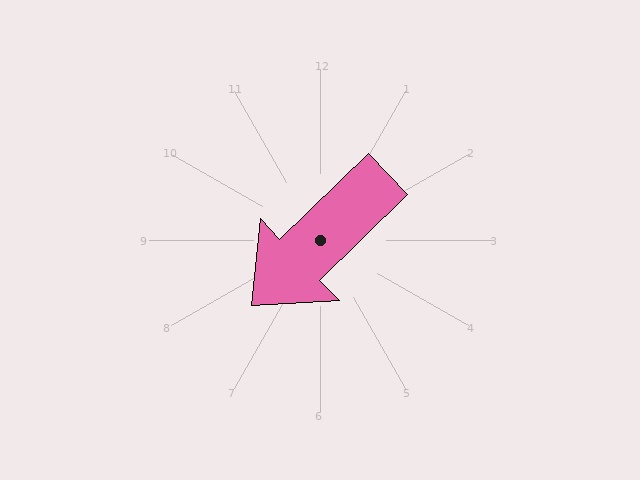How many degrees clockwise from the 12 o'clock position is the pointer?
Approximately 226 degrees.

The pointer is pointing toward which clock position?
Roughly 8 o'clock.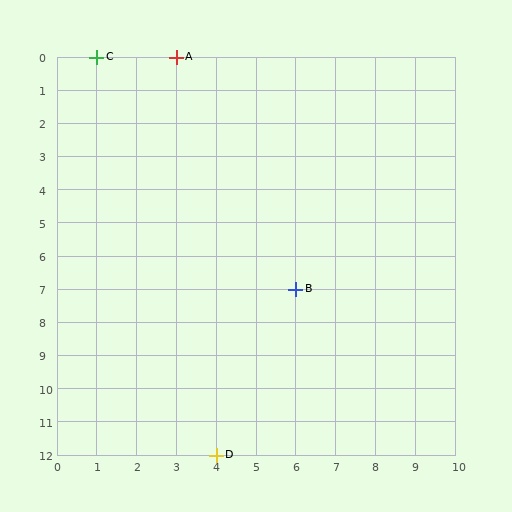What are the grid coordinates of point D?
Point D is at grid coordinates (4, 12).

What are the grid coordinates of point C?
Point C is at grid coordinates (1, 0).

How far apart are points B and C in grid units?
Points B and C are 5 columns and 7 rows apart (about 8.6 grid units diagonally).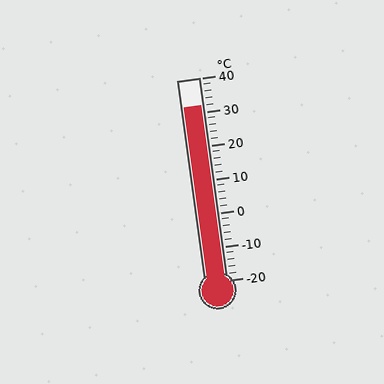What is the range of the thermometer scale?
The thermometer scale ranges from -20°C to 40°C.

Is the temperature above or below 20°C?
The temperature is above 20°C.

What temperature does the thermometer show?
The thermometer shows approximately 32°C.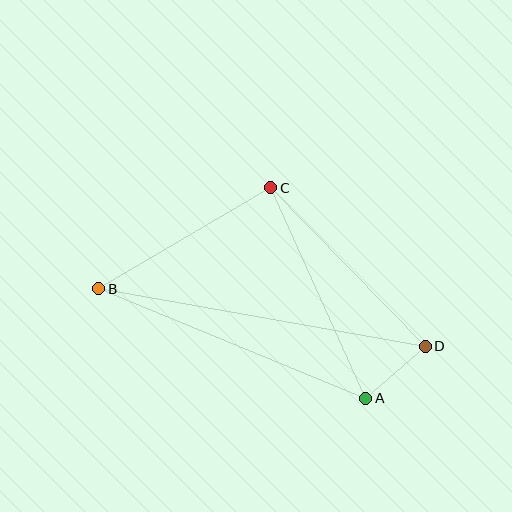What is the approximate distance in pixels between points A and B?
The distance between A and B is approximately 289 pixels.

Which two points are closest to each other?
Points A and D are closest to each other.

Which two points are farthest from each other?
Points B and D are farthest from each other.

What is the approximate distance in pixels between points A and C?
The distance between A and C is approximately 231 pixels.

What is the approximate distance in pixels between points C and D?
The distance between C and D is approximately 222 pixels.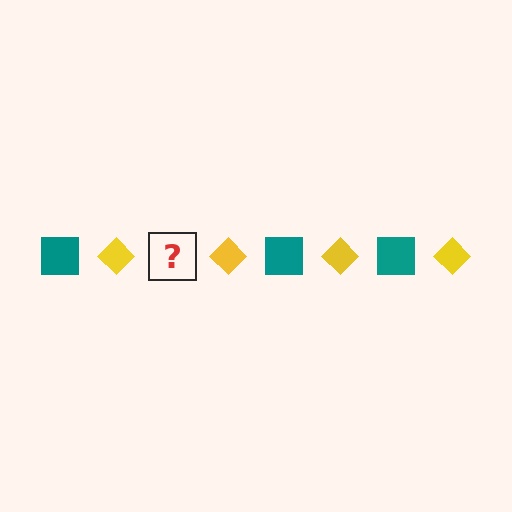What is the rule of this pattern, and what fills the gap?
The rule is that the pattern alternates between teal square and yellow diamond. The gap should be filled with a teal square.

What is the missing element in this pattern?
The missing element is a teal square.